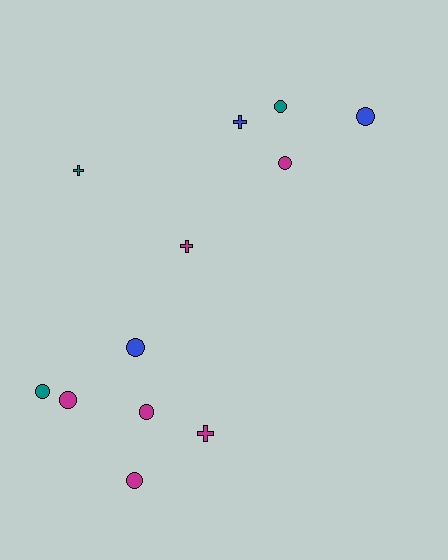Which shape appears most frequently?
Circle, with 8 objects.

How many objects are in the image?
There are 12 objects.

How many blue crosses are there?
There is 1 blue cross.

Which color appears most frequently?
Magenta, with 6 objects.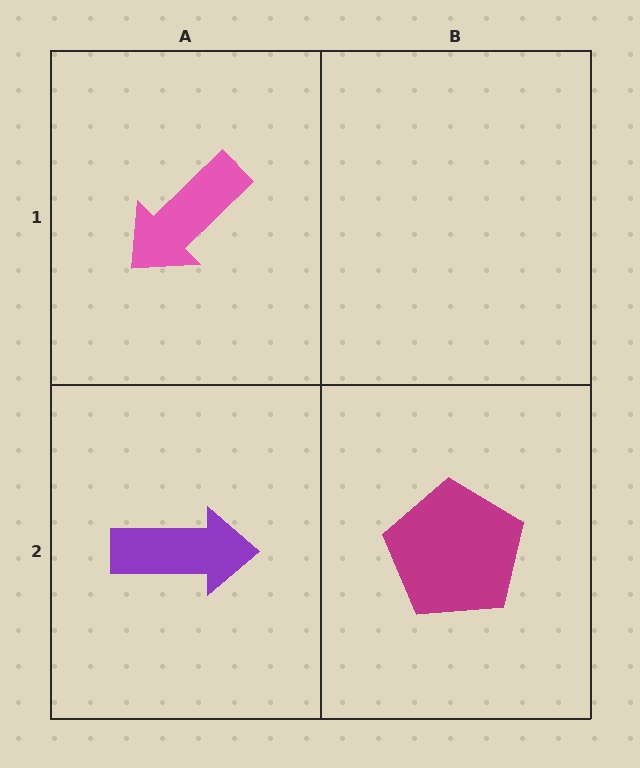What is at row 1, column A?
A pink arrow.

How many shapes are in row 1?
1 shape.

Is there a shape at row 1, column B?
No, that cell is empty.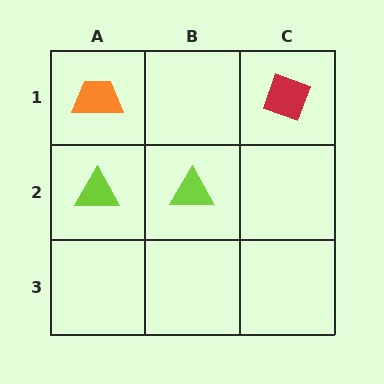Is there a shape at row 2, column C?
No, that cell is empty.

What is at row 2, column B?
A lime triangle.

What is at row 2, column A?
A lime triangle.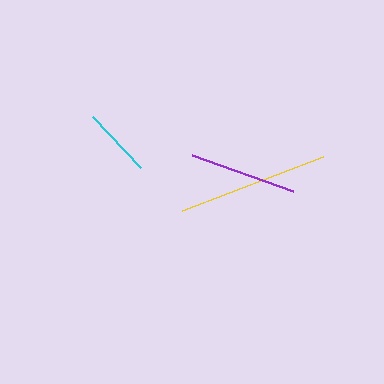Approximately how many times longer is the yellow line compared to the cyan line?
The yellow line is approximately 2.2 times the length of the cyan line.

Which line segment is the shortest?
The cyan line is the shortest at approximately 69 pixels.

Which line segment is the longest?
The yellow line is the longest at approximately 151 pixels.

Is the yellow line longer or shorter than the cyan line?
The yellow line is longer than the cyan line.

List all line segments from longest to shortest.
From longest to shortest: yellow, purple, cyan.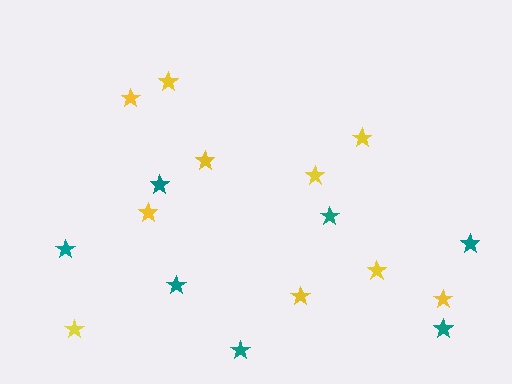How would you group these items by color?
There are 2 groups: one group of teal stars (7) and one group of yellow stars (10).